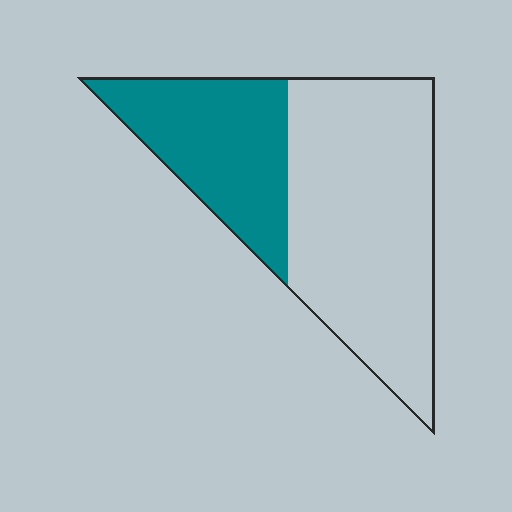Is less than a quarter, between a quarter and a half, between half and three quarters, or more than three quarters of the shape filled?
Between a quarter and a half.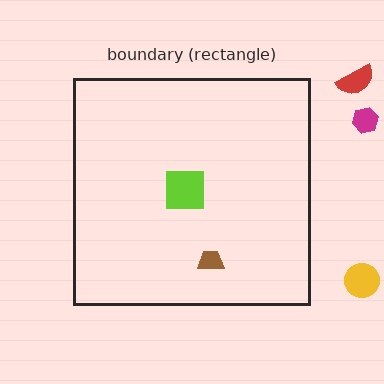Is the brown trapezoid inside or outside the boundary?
Inside.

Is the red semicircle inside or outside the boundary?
Outside.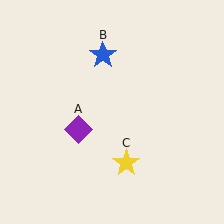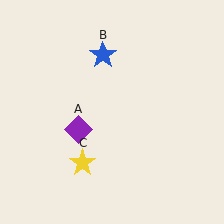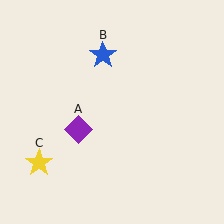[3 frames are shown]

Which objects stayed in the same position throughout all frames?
Purple diamond (object A) and blue star (object B) remained stationary.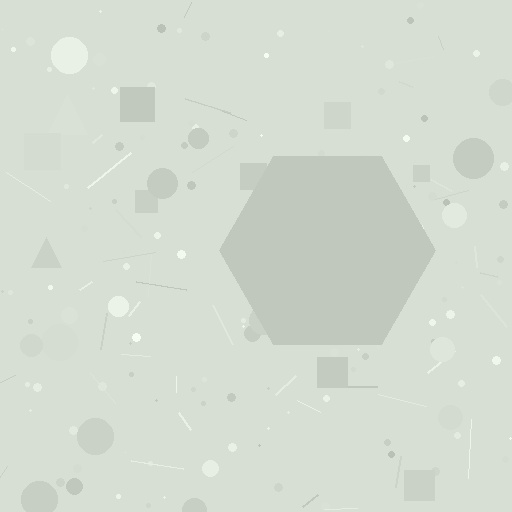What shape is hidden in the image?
A hexagon is hidden in the image.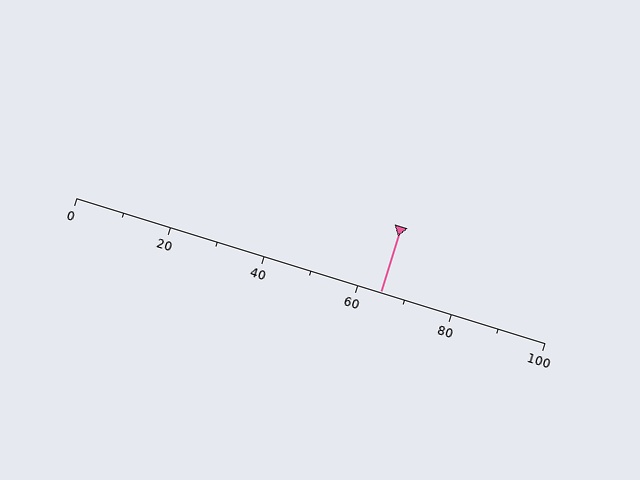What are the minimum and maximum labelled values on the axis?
The axis runs from 0 to 100.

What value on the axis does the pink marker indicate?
The marker indicates approximately 65.